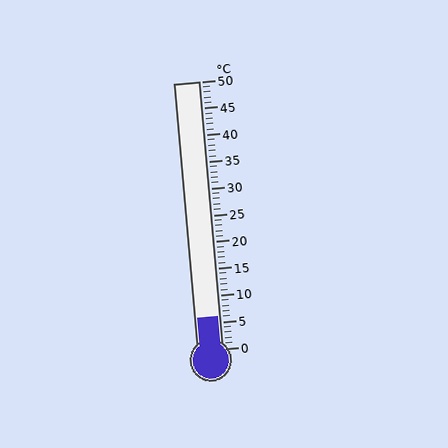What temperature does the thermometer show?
The thermometer shows approximately 6°C.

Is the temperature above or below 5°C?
The temperature is above 5°C.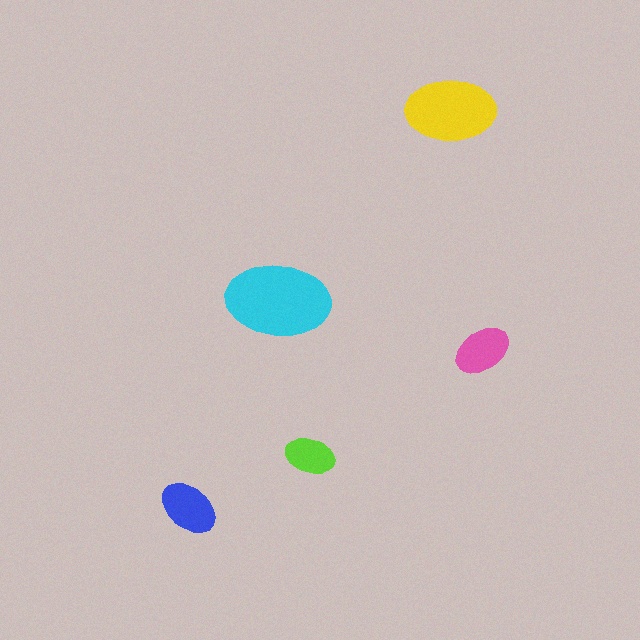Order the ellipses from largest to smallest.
the cyan one, the yellow one, the blue one, the pink one, the lime one.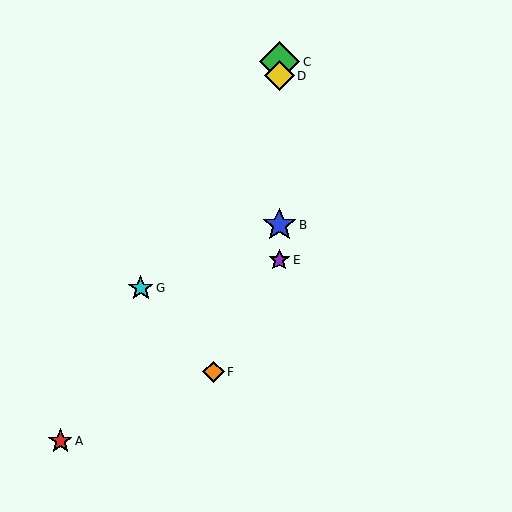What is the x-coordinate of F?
Object F is at x≈214.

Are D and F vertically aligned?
No, D is at x≈279 and F is at x≈214.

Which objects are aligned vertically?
Objects B, C, D, E are aligned vertically.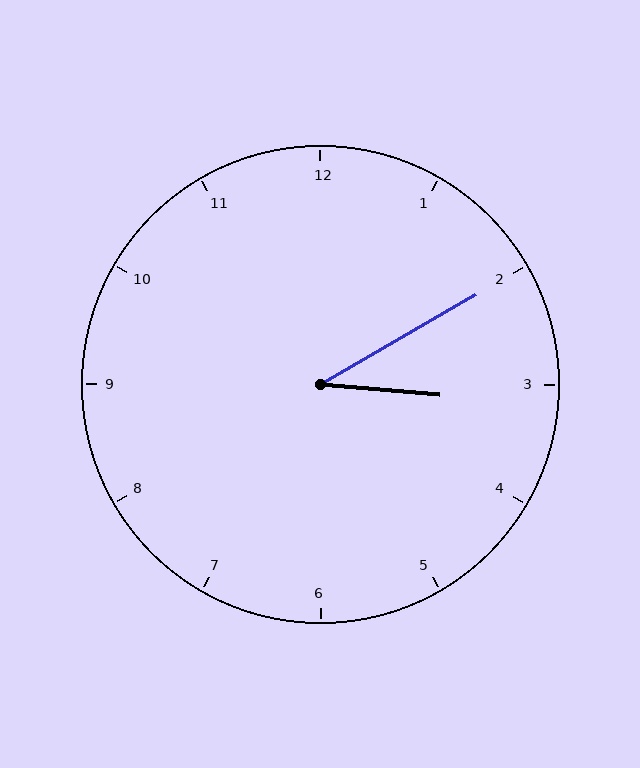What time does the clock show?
3:10.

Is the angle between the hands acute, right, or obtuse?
It is acute.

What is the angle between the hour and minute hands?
Approximately 35 degrees.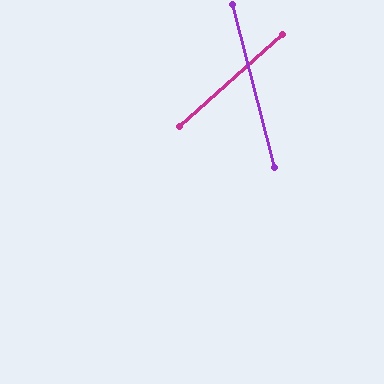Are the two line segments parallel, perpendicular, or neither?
Neither parallel nor perpendicular — they differ by about 63°.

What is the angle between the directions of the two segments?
Approximately 63 degrees.